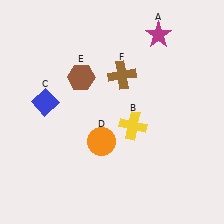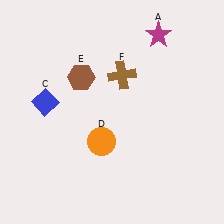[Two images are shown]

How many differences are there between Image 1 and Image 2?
There is 1 difference between the two images.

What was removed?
The yellow cross (B) was removed in Image 2.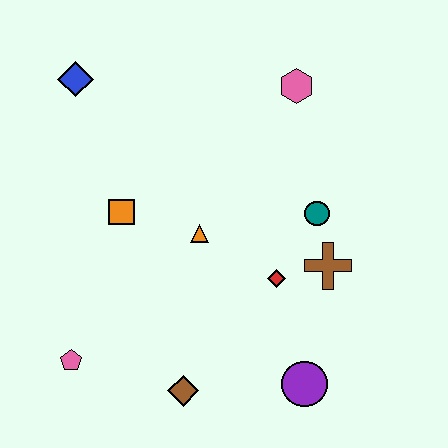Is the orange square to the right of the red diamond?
No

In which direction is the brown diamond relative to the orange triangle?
The brown diamond is below the orange triangle.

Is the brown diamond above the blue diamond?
No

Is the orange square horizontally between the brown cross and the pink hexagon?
No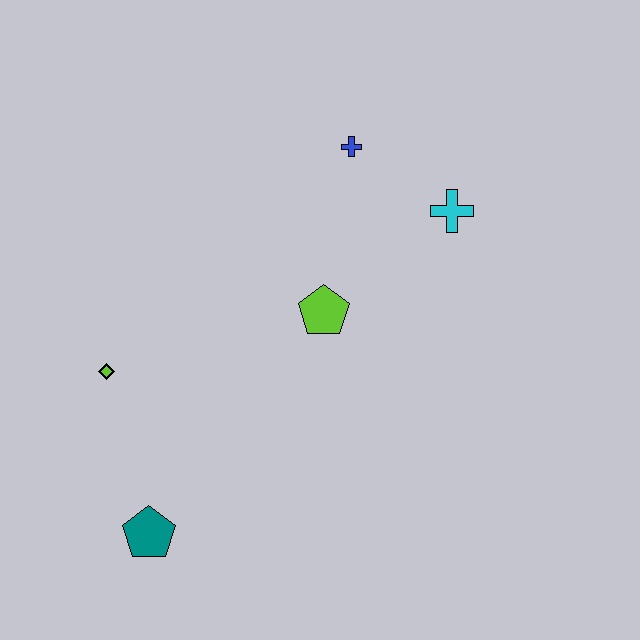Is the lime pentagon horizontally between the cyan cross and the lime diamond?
Yes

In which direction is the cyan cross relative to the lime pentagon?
The cyan cross is to the right of the lime pentagon.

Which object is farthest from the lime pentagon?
The teal pentagon is farthest from the lime pentagon.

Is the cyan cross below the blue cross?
Yes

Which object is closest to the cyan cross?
The blue cross is closest to the cyan cross.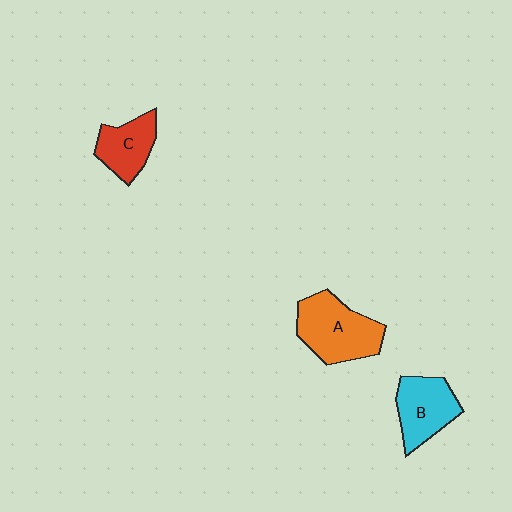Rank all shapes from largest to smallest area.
From largest to smallest: A (orange), B (cyan), C (red).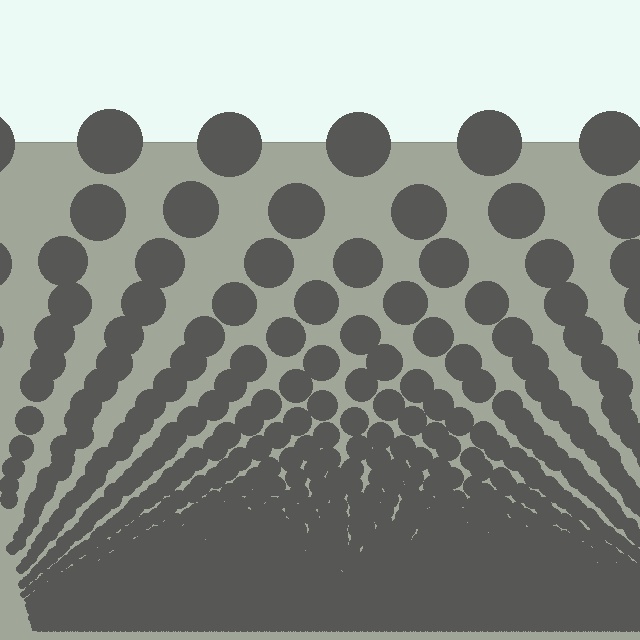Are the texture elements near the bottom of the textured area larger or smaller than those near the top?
Smaller. The gradient is inverted — elements near the bottom are smaller and denser.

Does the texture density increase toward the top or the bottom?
Density increases toward the bottom.